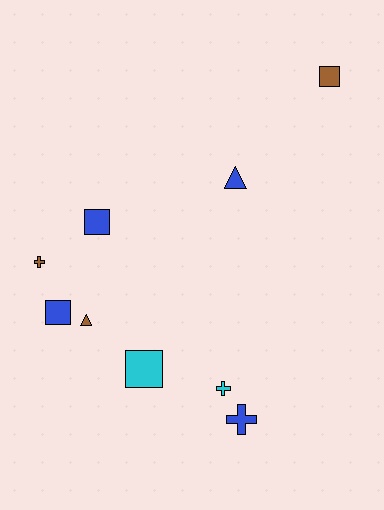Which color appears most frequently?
Blue, with 4 objects.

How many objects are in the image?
There are 9 objects.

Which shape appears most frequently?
Square, with 4 objects.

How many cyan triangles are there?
There are no cyan triangles.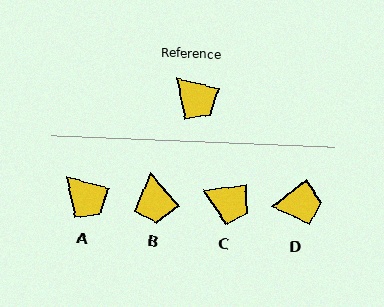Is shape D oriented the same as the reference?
No, it is off by about 52 degrees.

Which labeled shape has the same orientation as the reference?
A.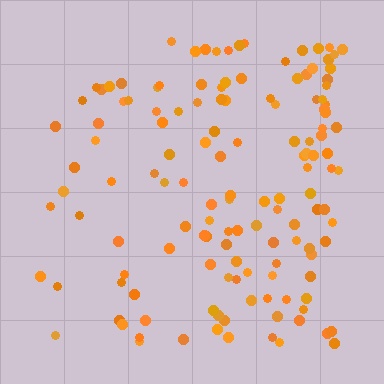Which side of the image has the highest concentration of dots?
The right.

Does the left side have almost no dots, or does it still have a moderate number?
Still a moderate number, just noticeably fewer than the right.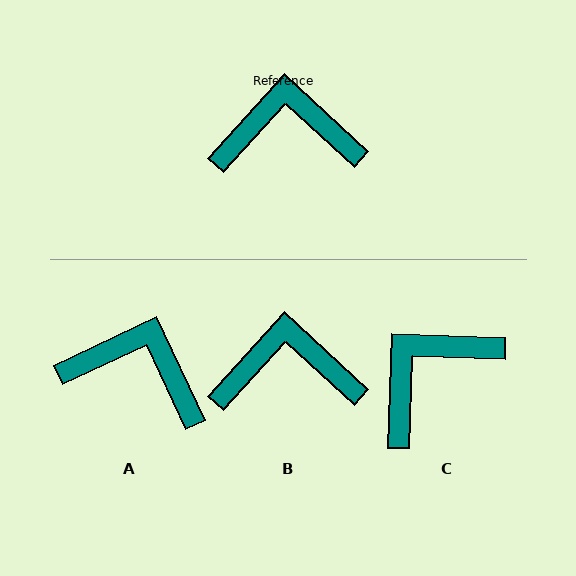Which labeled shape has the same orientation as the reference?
B.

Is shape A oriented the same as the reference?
No, it is off by about 22 degrees.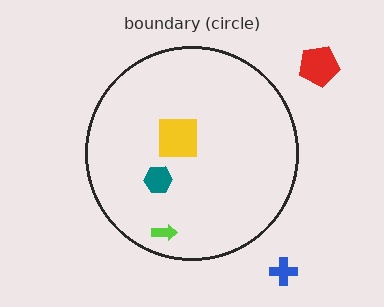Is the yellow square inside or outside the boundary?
Inside.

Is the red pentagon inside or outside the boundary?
Outside.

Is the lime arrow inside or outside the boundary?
Inside.